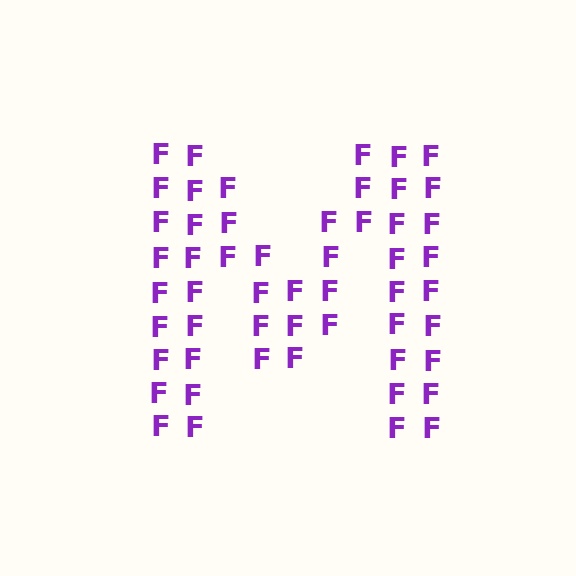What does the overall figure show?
The overall figure shows the letter M.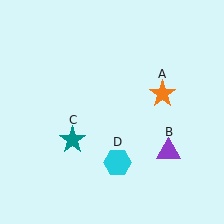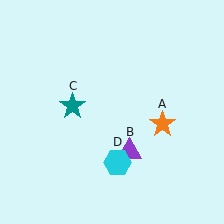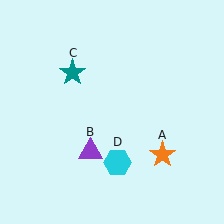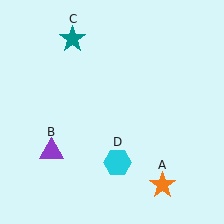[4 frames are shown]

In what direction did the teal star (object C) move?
The teal star (object C) moved up.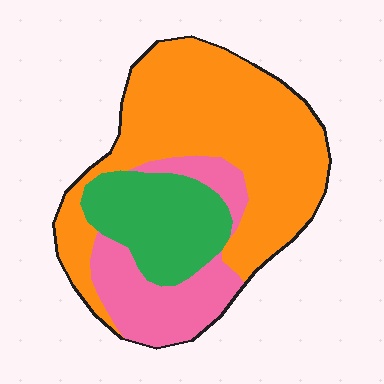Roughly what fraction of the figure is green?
Green covers roughly 20% of the figure.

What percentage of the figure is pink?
Pink takes up between a sixth and a third of the figure.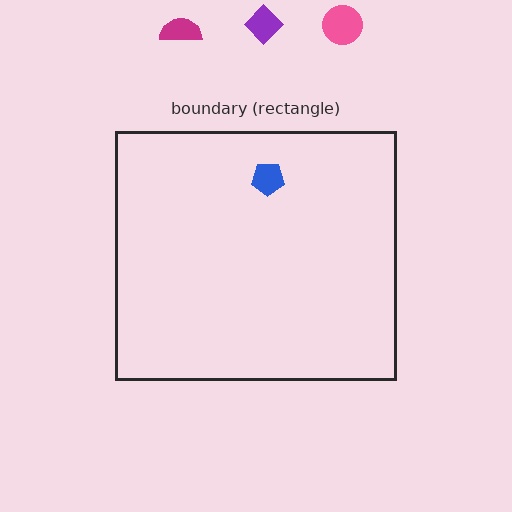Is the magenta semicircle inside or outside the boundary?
Outside.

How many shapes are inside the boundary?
1 inside, 3 outside.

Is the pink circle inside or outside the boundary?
Outside.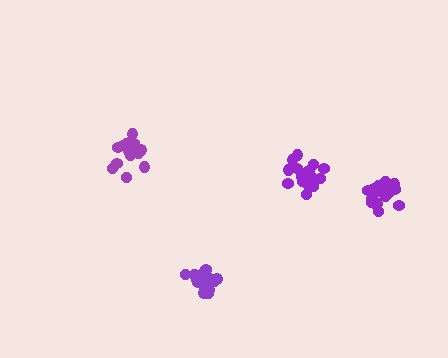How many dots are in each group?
Group 1: 19 dots, Group 2: 20 dots, Group 3: 19 dots, Group 4: 17 dots (75 total).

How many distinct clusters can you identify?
There are 4 distinct clusters.